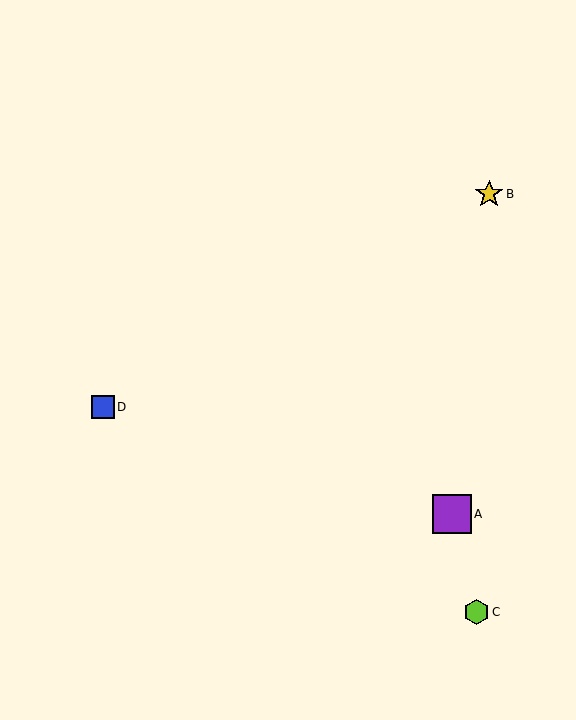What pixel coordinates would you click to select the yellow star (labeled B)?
Click at (489, 194) to select the yellow star B.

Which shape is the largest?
The purple square (labeled A) is the largest.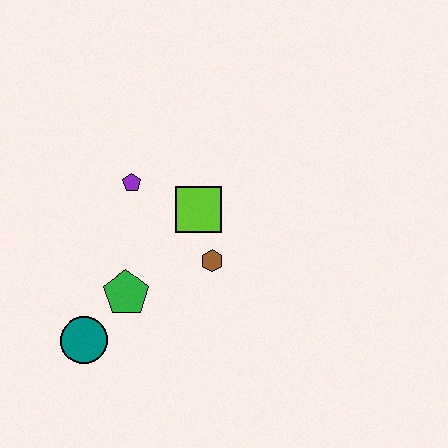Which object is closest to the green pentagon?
The teal circle is closest to the green pentagon.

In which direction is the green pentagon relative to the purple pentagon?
The green pentagon is below the purple pentagon.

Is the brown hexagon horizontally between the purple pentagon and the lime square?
No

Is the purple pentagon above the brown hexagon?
Yes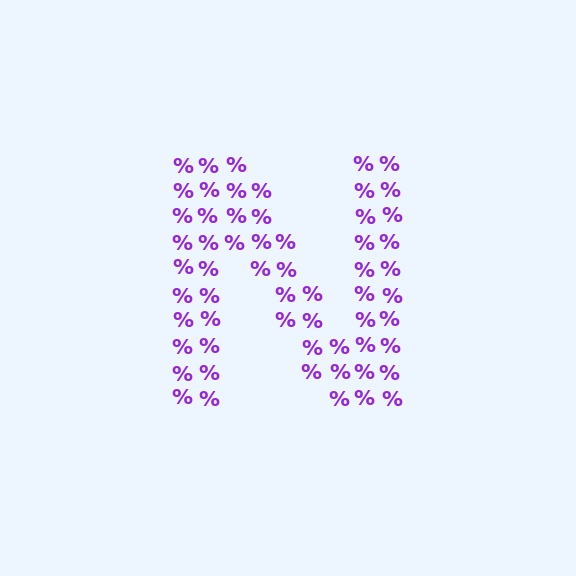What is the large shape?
The large shape is the letter N.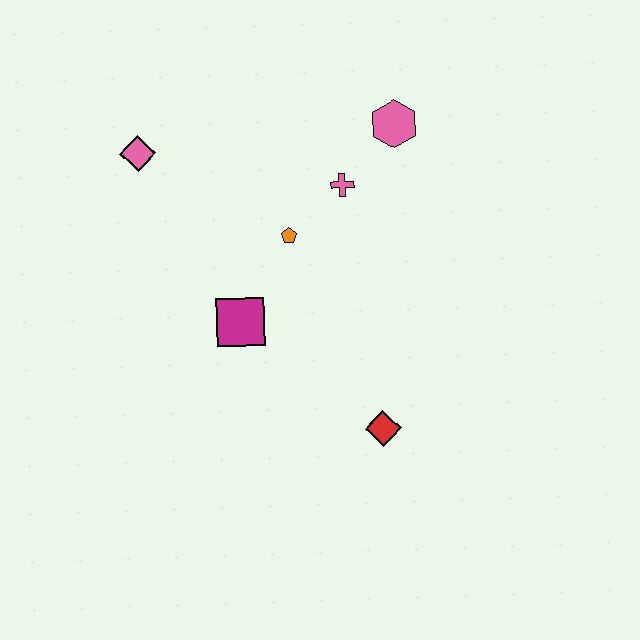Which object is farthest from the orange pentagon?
The red diamond is farthest from the orange pentagon.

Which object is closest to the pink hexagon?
The pink cross is closest to the pink hexagon.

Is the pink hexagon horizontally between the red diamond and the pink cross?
No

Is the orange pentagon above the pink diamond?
No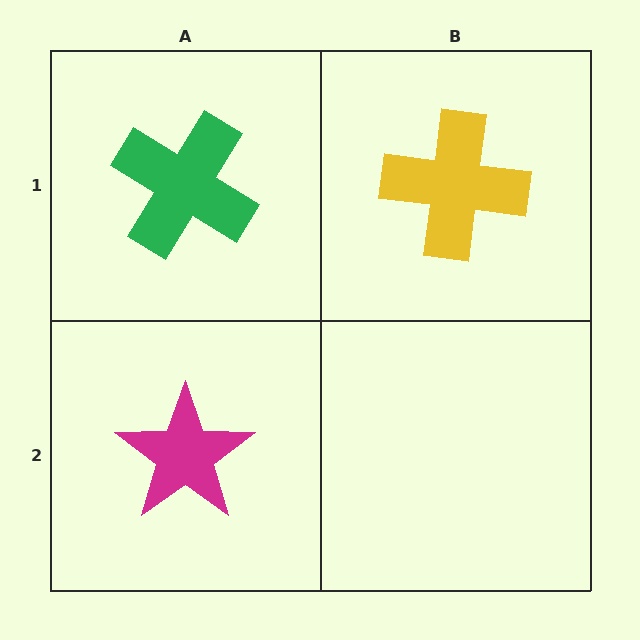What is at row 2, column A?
A magenta star.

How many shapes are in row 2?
1 shape.